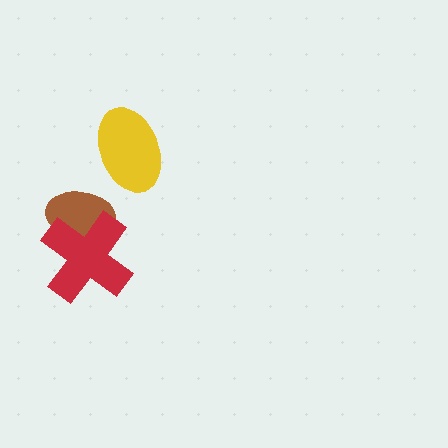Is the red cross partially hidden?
No, no other shape covers it.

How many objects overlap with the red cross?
1 object overlaps with the red cross.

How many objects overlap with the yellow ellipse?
0 objects overlap with the yellow ellipse.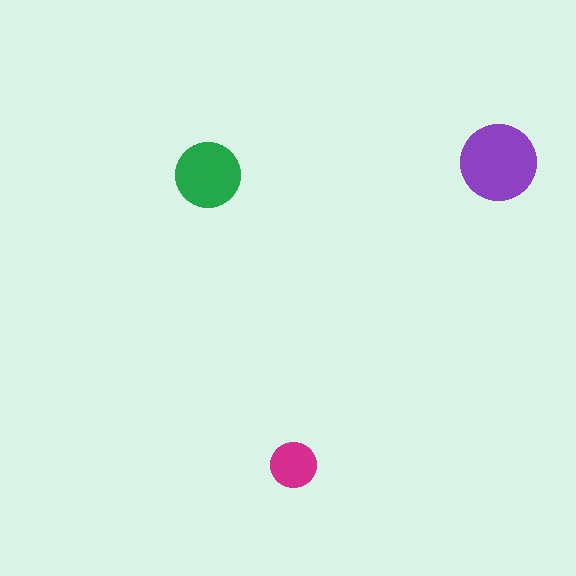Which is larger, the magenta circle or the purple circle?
The purple one.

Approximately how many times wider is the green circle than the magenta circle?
About 1.5 times wider.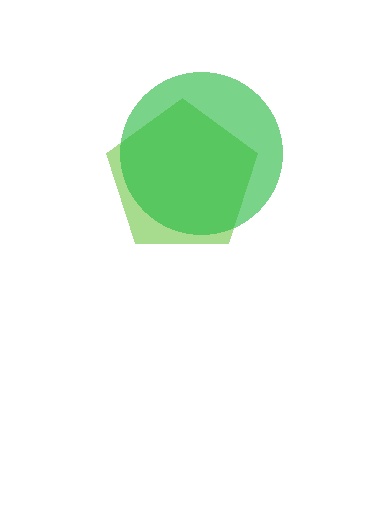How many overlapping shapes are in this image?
There are 2 overlapping shapes in the image.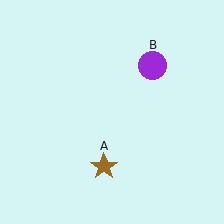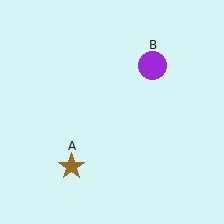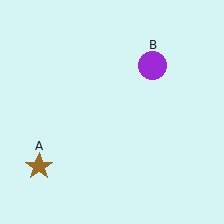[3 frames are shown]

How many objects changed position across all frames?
1 object changed position: brown star (object A).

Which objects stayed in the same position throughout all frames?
Purple circle (object B) remained stationary.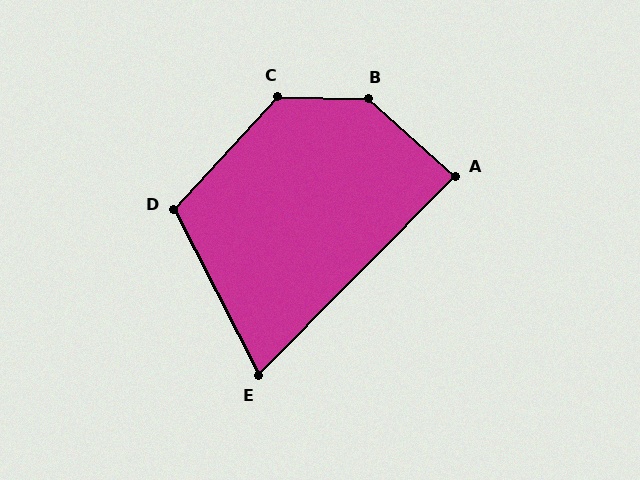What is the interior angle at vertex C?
Approximately 131 degrees (obtuse).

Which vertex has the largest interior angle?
B, at approximately 139 degrees.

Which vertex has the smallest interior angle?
E, at approximately 72 degrees.